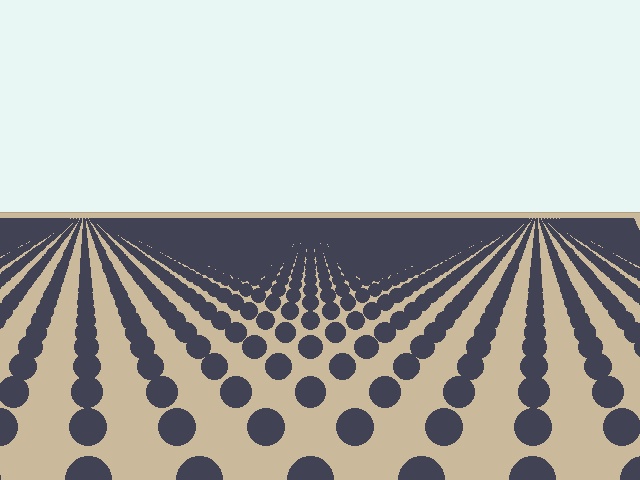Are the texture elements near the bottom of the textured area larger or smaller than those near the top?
Larger. Near the bottom, elements are closer to the viewer and appear at a bigger on-screen size.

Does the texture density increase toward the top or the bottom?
Density increases toward the top.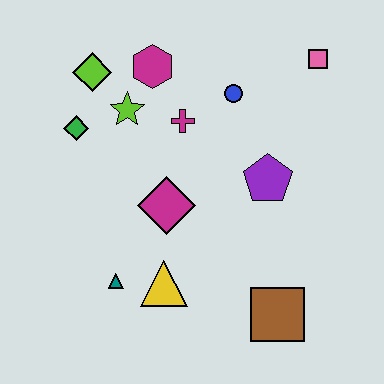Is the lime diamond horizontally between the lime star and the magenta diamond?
No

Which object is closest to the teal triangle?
The yellow triangle is closest to the teal triangle.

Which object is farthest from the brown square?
The lime diamond is farthest from the brown square.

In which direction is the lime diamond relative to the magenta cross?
The lime diamond is to the left of the magenta cross.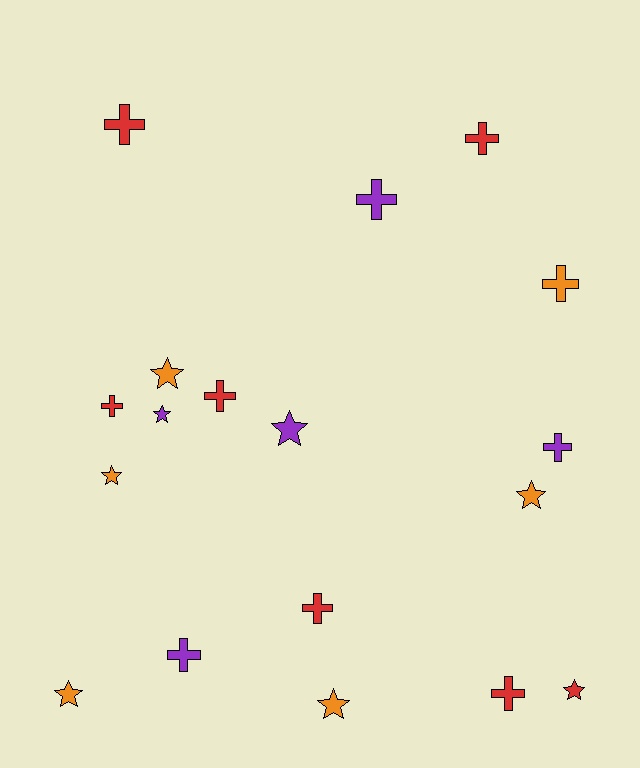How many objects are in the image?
There are 18 objects.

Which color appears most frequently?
Red, with 7 objects.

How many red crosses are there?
There are 6 red crosses.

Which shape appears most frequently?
Cross, with 10 objects.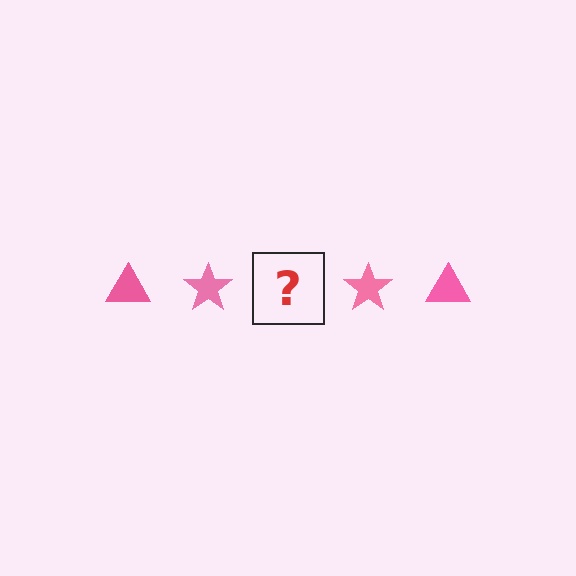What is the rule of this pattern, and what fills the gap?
The rule is that the pattern cycles through triangle, star shapes in pink. The gap should be filled with a pink triangle.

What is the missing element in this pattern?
The missing element is a pink triangle.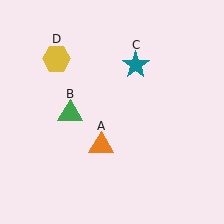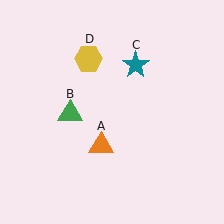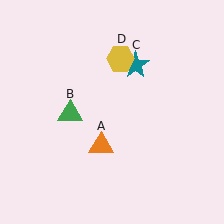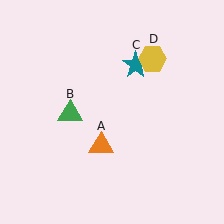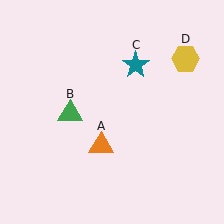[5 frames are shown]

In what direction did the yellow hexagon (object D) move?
The yellow hexagon (object D) moved right.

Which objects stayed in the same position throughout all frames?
Orange triangle (object A) and green triangle (object B) and teal star (object C) remained stationary.